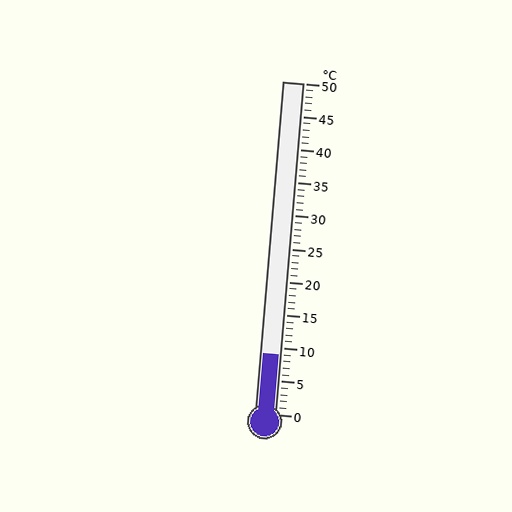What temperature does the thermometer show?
The thermometer shows approximately 9°C.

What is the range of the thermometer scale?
The thermometer scale ranges from 0°C to 50°C.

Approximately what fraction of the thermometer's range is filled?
The thermometer is filled to approximately 20% of its range.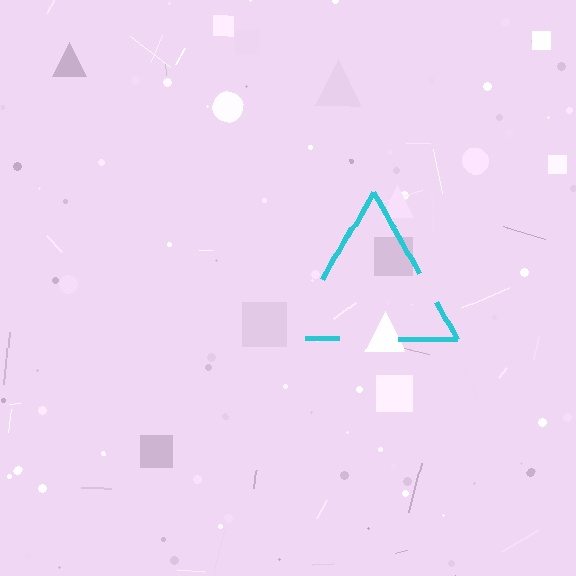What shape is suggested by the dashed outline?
The dashed outline suggests a triangle.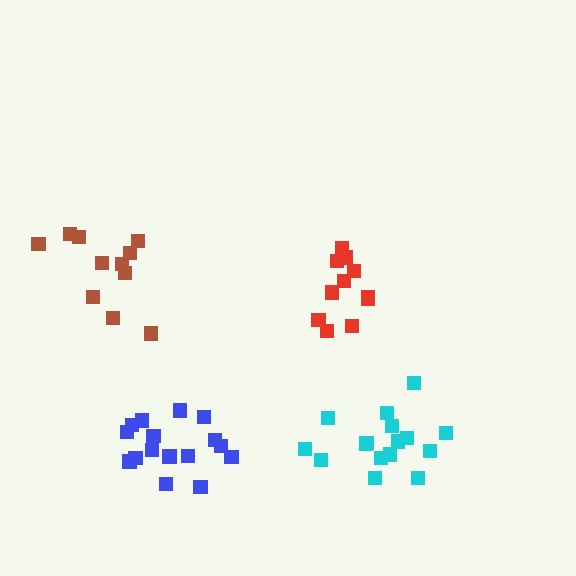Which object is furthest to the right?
The cyan cluster is rightmost.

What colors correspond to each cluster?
The clusters are colored: blue, brown, cyan, red.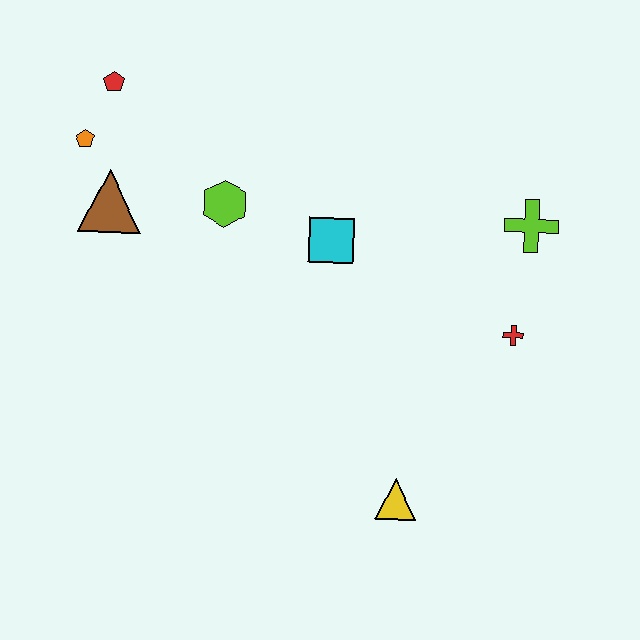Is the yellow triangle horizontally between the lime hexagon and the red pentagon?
No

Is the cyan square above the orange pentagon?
No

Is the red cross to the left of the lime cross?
Yes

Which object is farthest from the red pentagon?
The yellow triangle is farthest from the red pentagon.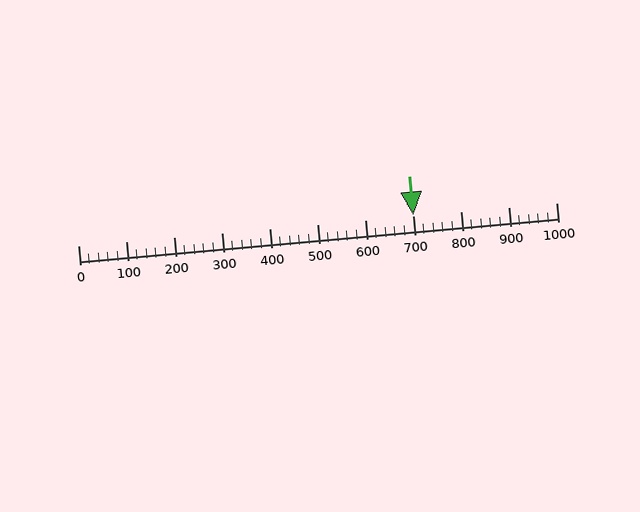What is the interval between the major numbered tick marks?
The major tick marks are spaced 100 units apart.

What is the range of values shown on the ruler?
The ruler shows values from 0 to 1000.